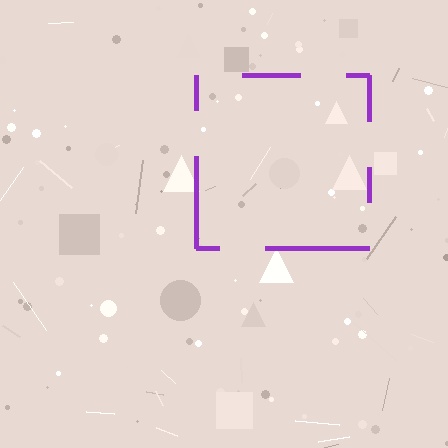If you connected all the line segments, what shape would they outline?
They would outline a square.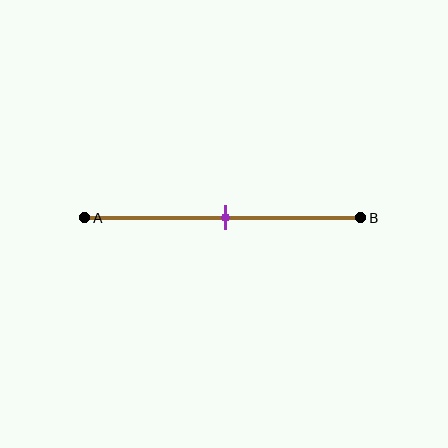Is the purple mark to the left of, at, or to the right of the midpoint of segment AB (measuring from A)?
The purple mark is approximately at the midpoint of segment AB.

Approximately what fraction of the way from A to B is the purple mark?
The purple mark is approximately 50% of the way from A to B.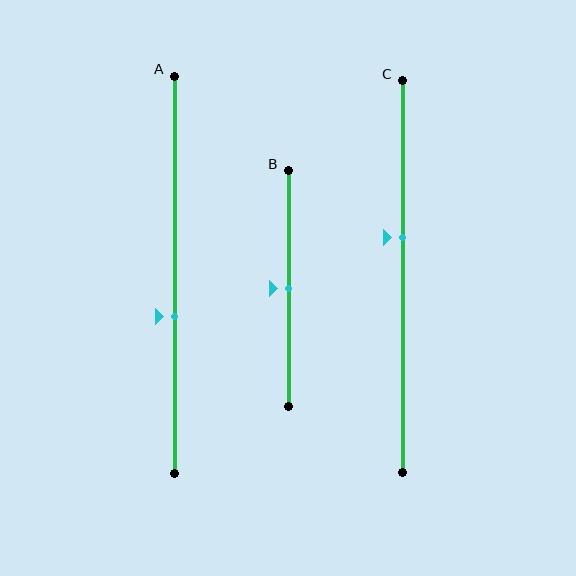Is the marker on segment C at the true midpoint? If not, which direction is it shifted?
No, the marker on segment C is shifted upward by about 10% of the segment length.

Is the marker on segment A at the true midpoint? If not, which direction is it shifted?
No, the marker on segment A is shifted downward by about 10% of the segment length.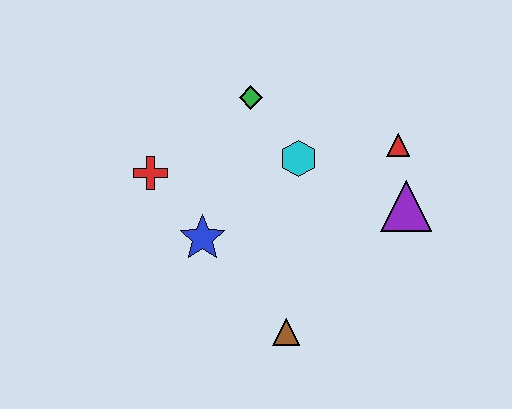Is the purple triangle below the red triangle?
Yes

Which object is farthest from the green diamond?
The brown triangle is farthest from the green diamond.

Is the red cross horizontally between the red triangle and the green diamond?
No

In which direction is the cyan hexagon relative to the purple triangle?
The cyan hexagon is to the left of the purple triangle.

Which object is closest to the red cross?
The blue star is closest to the red cross.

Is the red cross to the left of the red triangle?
Yes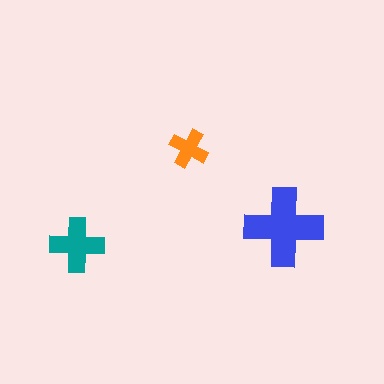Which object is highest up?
The orange cross is topmost.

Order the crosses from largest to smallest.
the blue one, the teal one, the orange one.